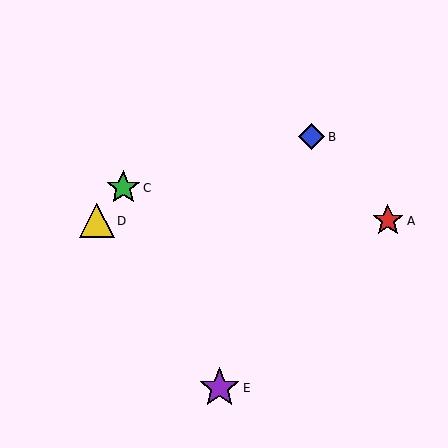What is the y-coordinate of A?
Object A is at y≈221.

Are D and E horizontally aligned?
No, D is at y≈221 and E is at y≈388.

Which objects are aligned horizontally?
Objects A, D are aligned horizontally.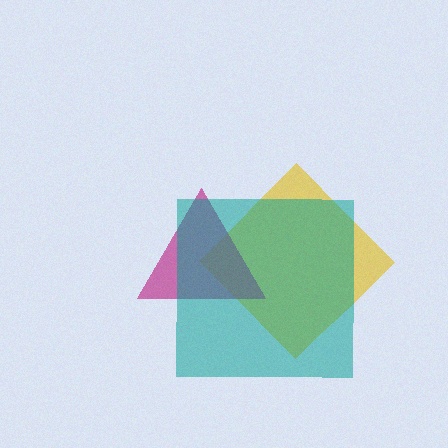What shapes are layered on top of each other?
The layered shapes are: a yellow diamond, a magenta triangle, a teal square.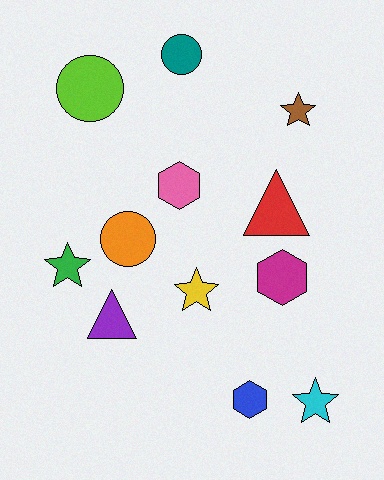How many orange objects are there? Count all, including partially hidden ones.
There is 1 orange object.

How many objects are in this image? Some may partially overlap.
There are 12 objects.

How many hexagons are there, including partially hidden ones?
There are 3 hexagons.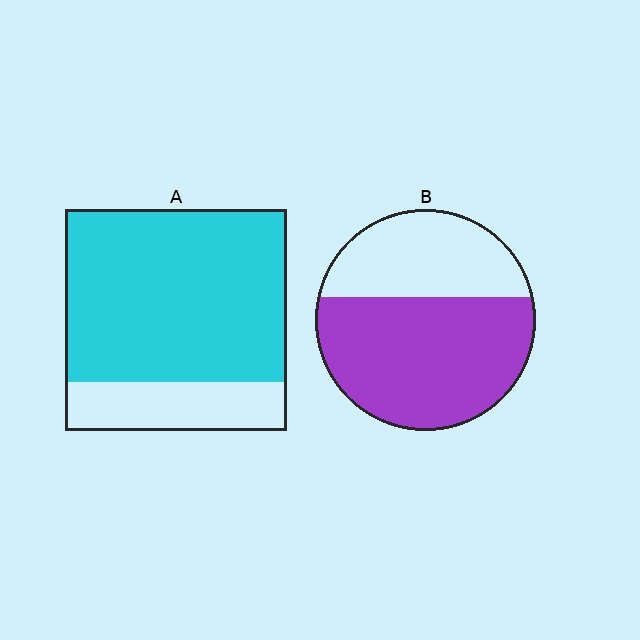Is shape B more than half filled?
Yes.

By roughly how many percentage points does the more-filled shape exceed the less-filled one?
By roughly 15 percentage points (A over B).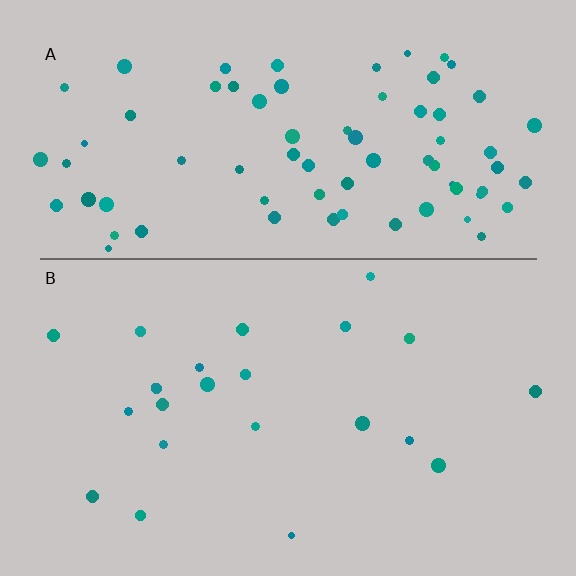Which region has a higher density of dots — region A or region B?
A (the top).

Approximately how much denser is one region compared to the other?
Approximately 3.3× — region A over region B.